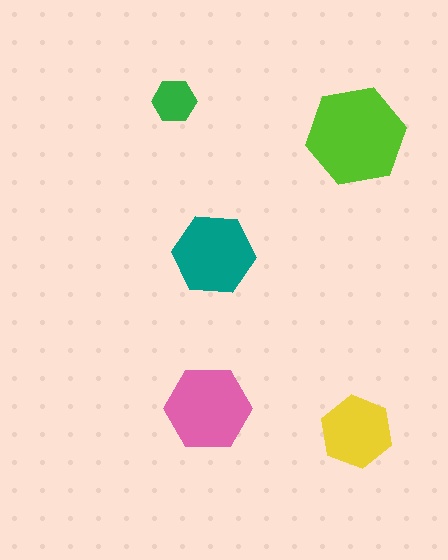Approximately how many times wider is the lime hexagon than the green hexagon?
About 2.5 times wider.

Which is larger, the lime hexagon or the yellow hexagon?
The lime one.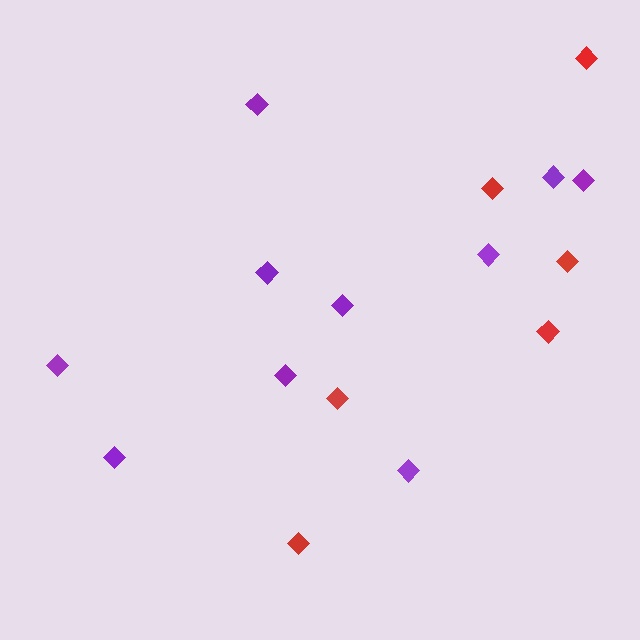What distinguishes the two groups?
There are 2 groups: one group of purple diamonds (10) and one group of red diamonds (6).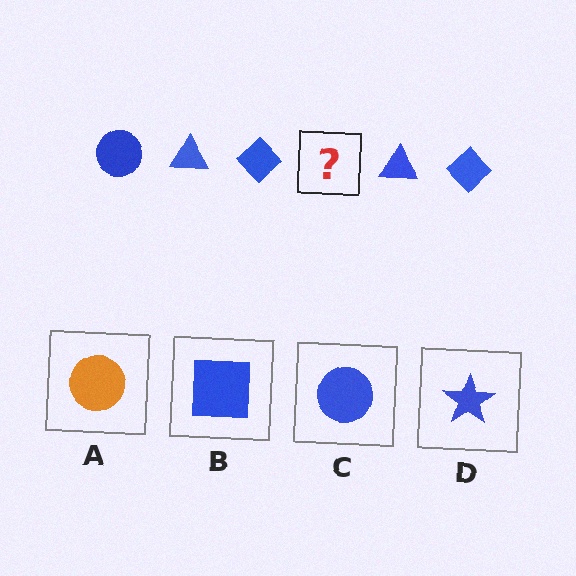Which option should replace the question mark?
Option C.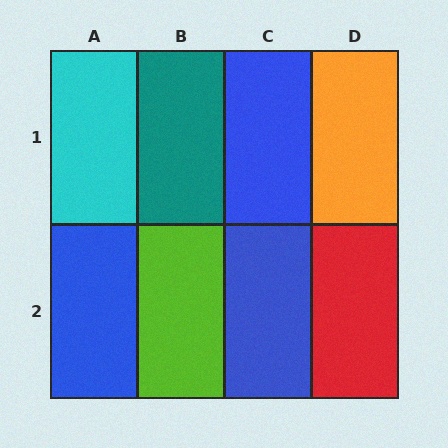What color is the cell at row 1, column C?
Blue.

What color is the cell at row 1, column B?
Teal.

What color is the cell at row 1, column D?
Orange.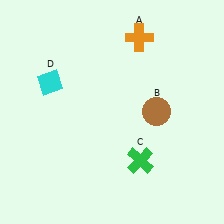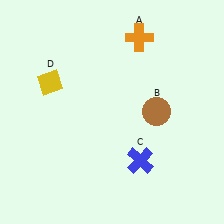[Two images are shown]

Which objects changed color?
C changed from green to blue. D changed from cyan to yellow.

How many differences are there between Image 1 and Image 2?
There are 2 differences between the two images.